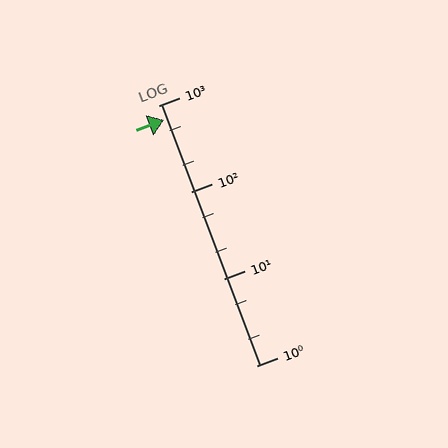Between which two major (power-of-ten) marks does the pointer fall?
The pointer is between 100 and 1000.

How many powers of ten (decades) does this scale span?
The scale spans 3 decades, from 1 to 1000.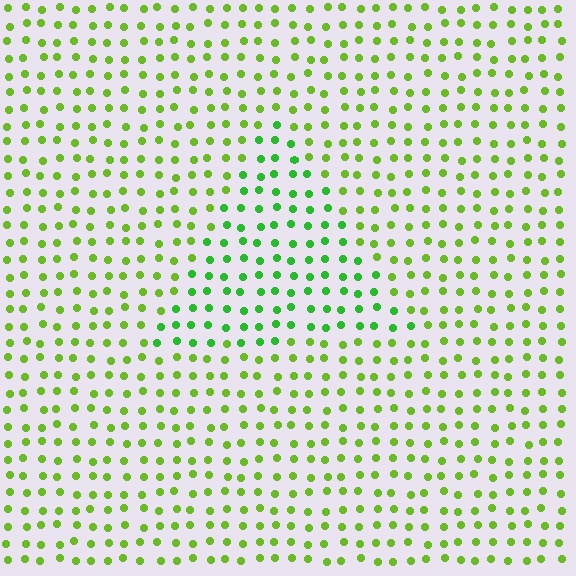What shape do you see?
I see a triangle.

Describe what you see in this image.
The image is filled with small lime elements in a uniform arrangement. A triangle-shaped region is visible where the elements are tinted to a slightly different hue, forming a subtle color boundary.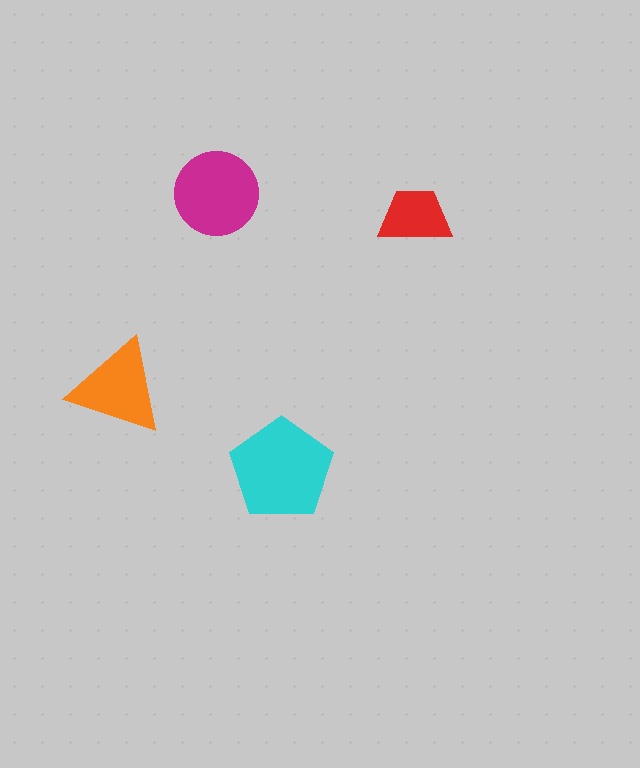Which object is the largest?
The cyan pentagon.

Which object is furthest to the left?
The orange triangle is leftmost.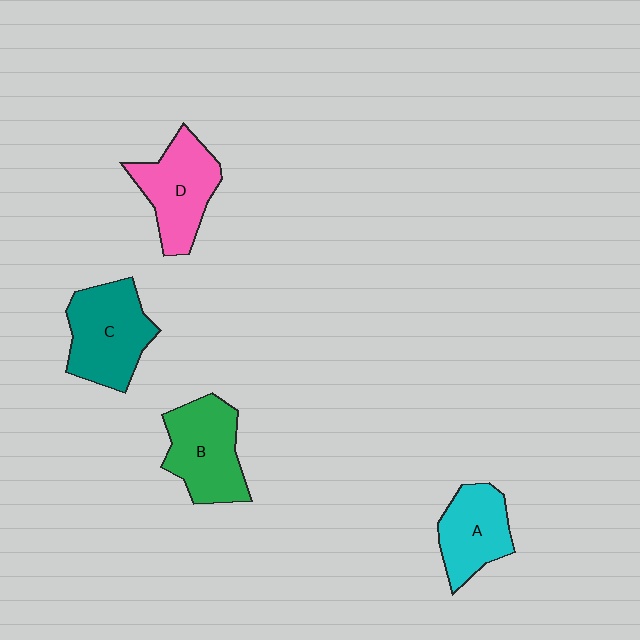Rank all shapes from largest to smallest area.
From largest to smallest: C (teal), B (green), D (pink), A (cyan).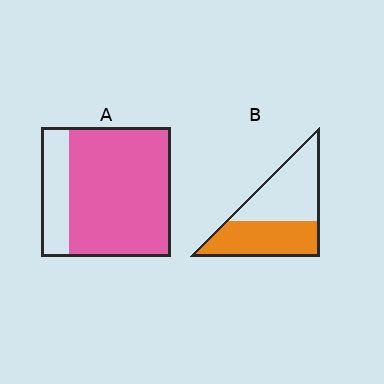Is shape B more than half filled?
Roughly half.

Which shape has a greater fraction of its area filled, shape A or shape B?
Shape A.